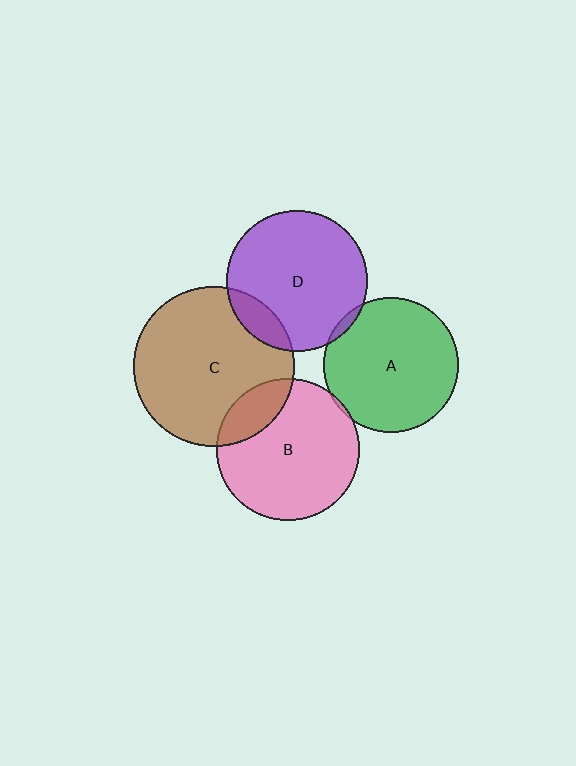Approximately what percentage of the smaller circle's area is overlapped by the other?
Approximately 5%.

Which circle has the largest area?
Circle C (brown).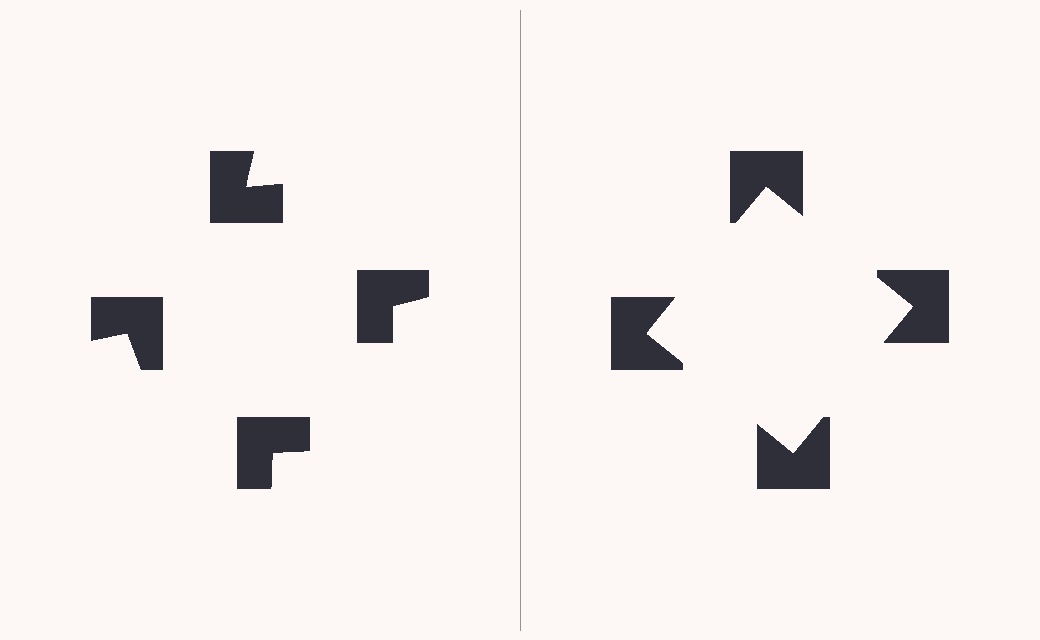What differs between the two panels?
The notched squares are positioned identically on both sides; only the wedge orientations differ. On the right they align to a square; on the left they are misaligned.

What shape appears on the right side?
An illusory square.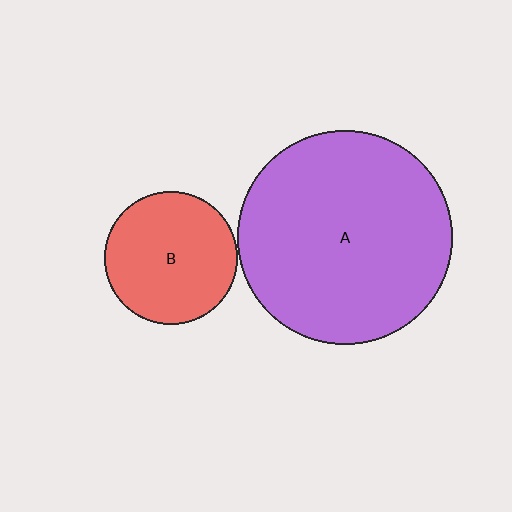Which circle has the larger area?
Circle A (purple).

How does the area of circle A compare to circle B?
Approximately 2.6 times.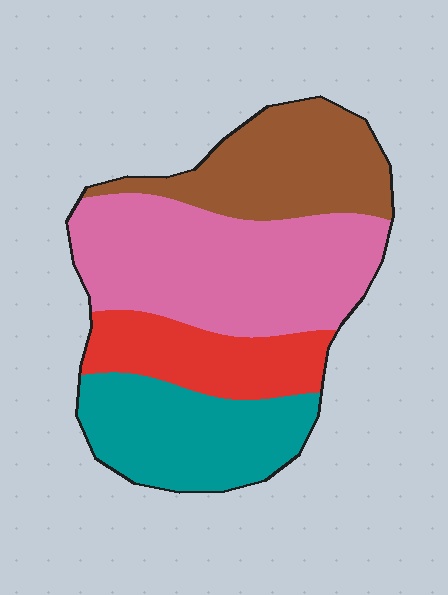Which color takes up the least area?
Red, at roughly 15%.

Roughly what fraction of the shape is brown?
Brown takes up about one quarter (1/4) of the shape.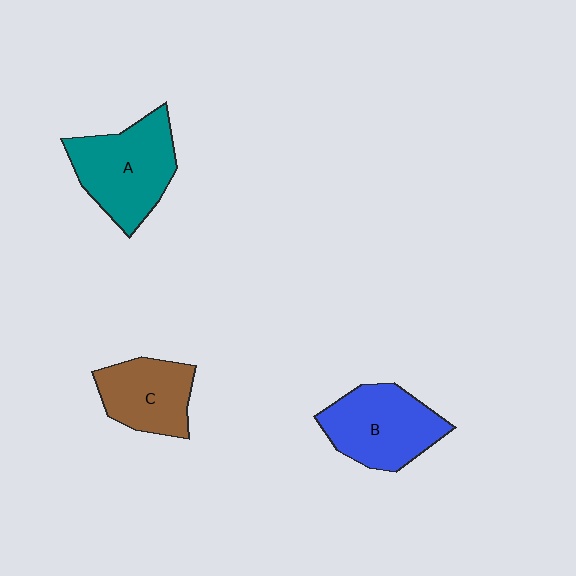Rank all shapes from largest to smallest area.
From largest to smallest: A (teal), B (blue), C (brown).